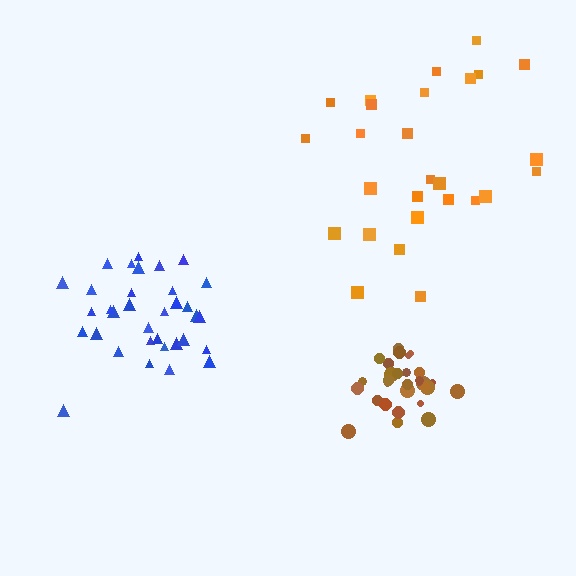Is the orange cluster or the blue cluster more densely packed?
Blue.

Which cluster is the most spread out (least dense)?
Orange.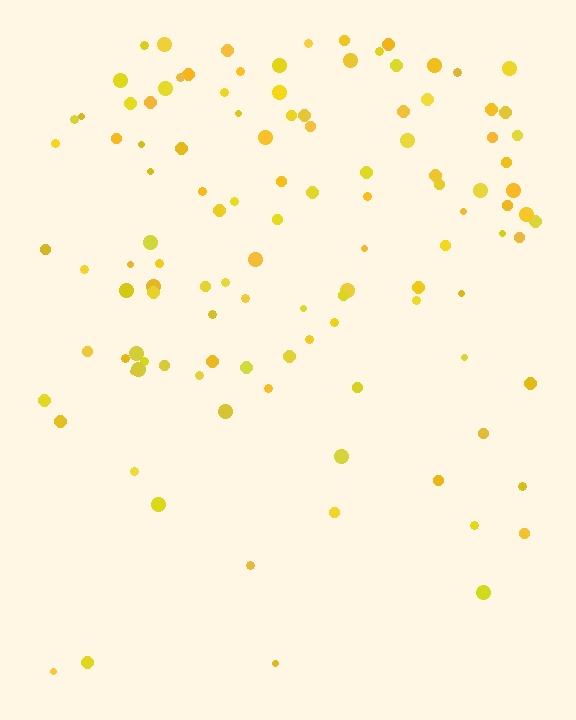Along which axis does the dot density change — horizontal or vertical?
Vertical.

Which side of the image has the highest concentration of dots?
The top.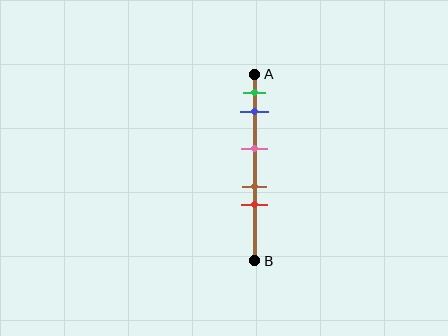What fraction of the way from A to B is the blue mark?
The blue mark is approximately 20% (0.2) of the way from A to B.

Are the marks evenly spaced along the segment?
No, the marks are not evenly spaced.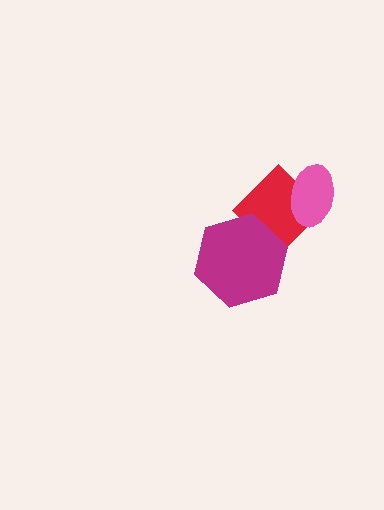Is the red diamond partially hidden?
Yes, it is partially covered by another shape.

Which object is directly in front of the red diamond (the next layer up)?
The magenta hexagon is directly in front of the red diamond.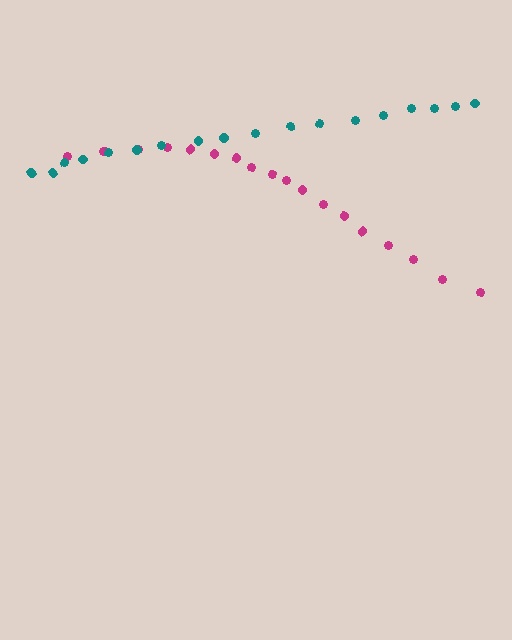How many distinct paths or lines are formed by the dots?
There are 2 distinct paths.